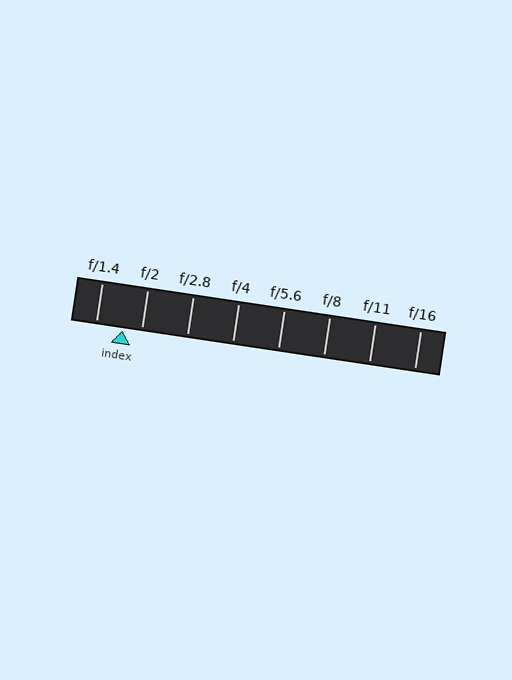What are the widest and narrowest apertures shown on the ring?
The widest aperture shown is f/1.4 and the narrowest is f/16.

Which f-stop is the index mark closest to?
The index mark is closest to f/2.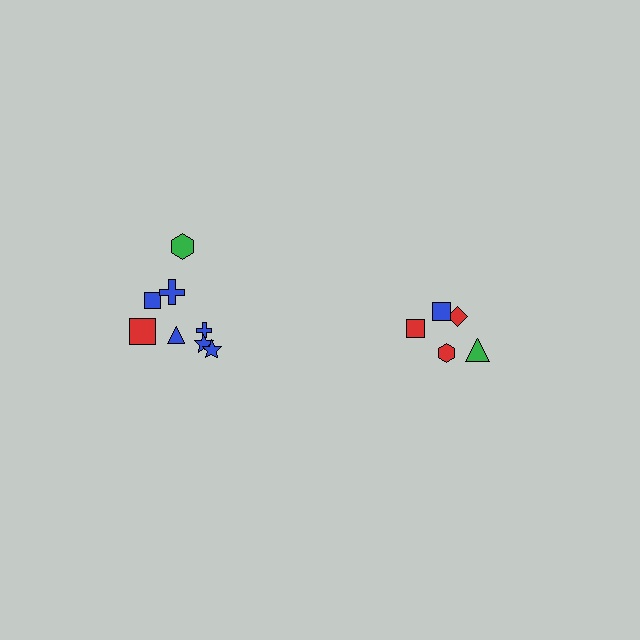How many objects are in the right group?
There are 5 objects.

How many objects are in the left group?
There are 8 objects.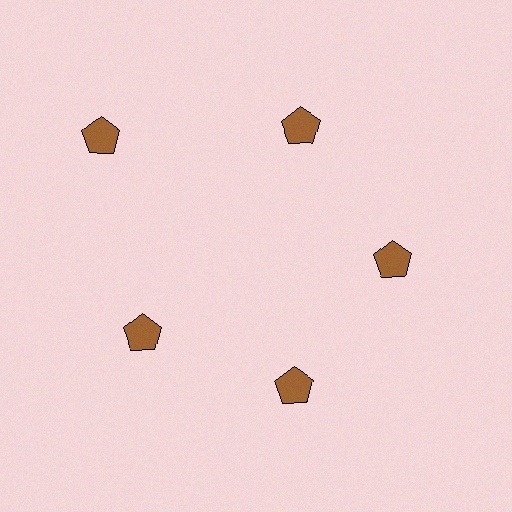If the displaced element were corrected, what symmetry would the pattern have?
It would have 5-fold rotational symmetry — the pattern would map onto itself every 72 degrees.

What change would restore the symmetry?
The symmetry would be restored by moving it inward, back onto the ring so that all 5 pentagons sit at equal angles and equal distance from the center.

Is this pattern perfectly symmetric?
No. The 5 brown pentagons are arranged in a ring, but one element near the 10 o'clock position is pushed outward from the center, breaking the 5-fold rotational symmetry.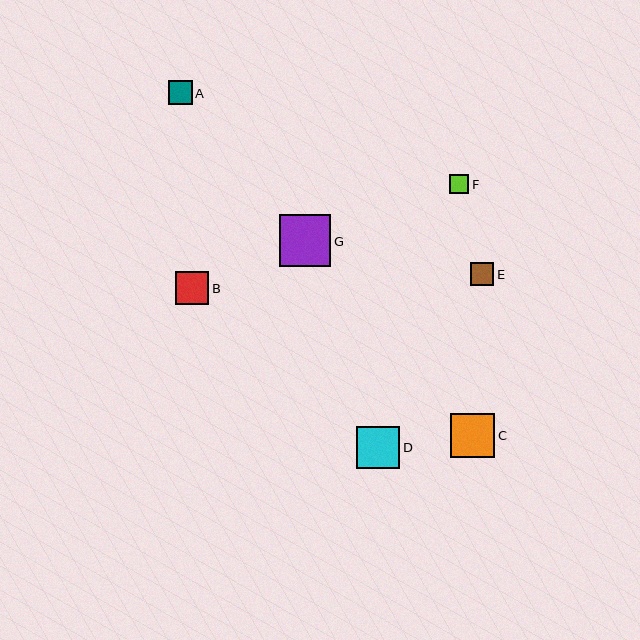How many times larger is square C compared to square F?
Square C is approximately 2.3 times the size of square F.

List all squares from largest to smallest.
From largest to smallest: G, C, D, B, A, E, F.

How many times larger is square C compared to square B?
Square C is approximately 1.3 times the size of square B.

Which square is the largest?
Square G is the largest with a size of approximately 51 pixels.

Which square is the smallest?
Square F is the smallest with a size of approximately 19 pixels.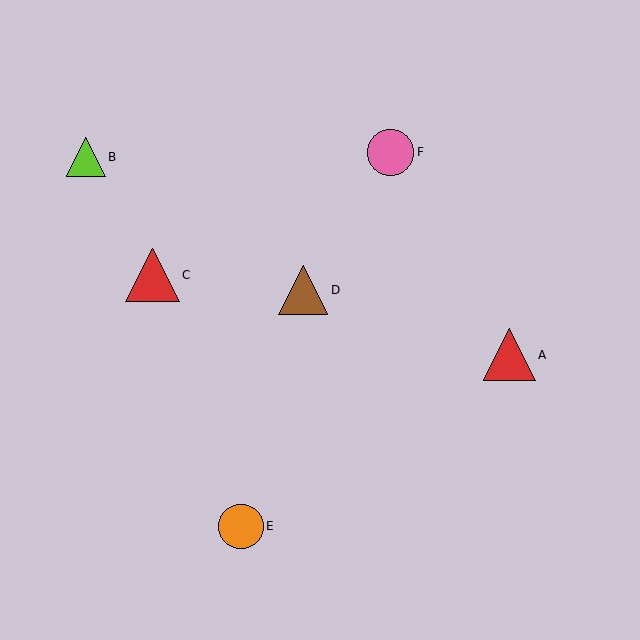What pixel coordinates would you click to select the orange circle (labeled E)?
Click at (241, 526) to select the orange circle E.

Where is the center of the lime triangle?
The center of the lime triangle is at (86, 157).